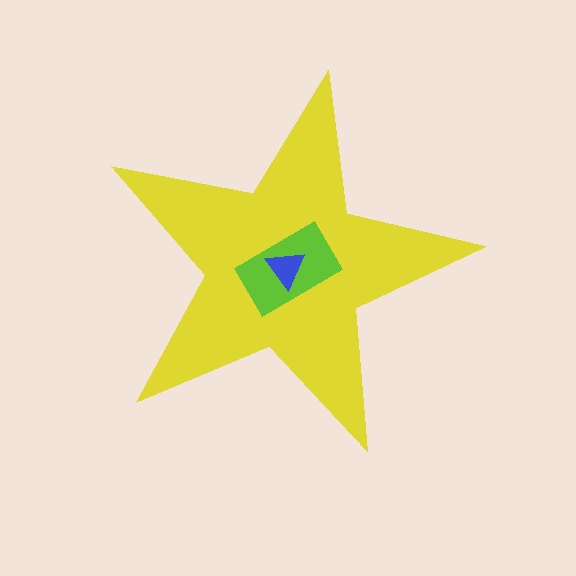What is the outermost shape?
The yellow star.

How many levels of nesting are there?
3.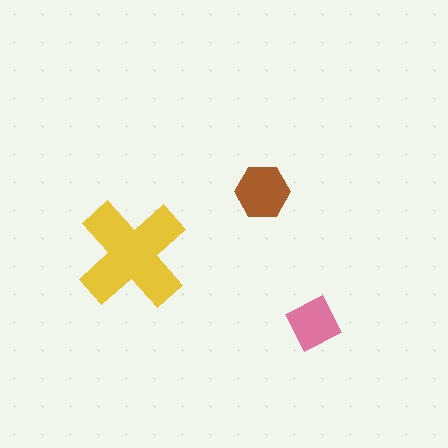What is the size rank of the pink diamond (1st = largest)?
3rd.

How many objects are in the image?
There are 3 objects in the image.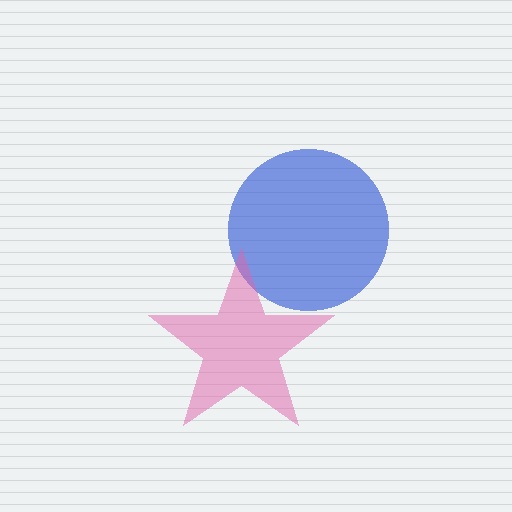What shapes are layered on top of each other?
The layered shapes are: a blue circle, a pink star.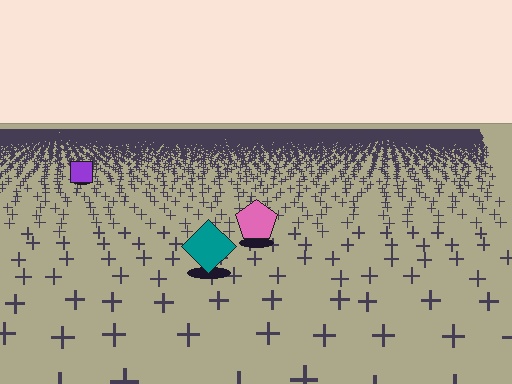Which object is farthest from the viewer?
The purple square is farthest from the viewer. It appears smaller and the ground texture around it is denser.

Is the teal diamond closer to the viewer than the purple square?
Yes. The teal diamond is closer — you can tell from the texture gradient: the ground texture is coarser near it.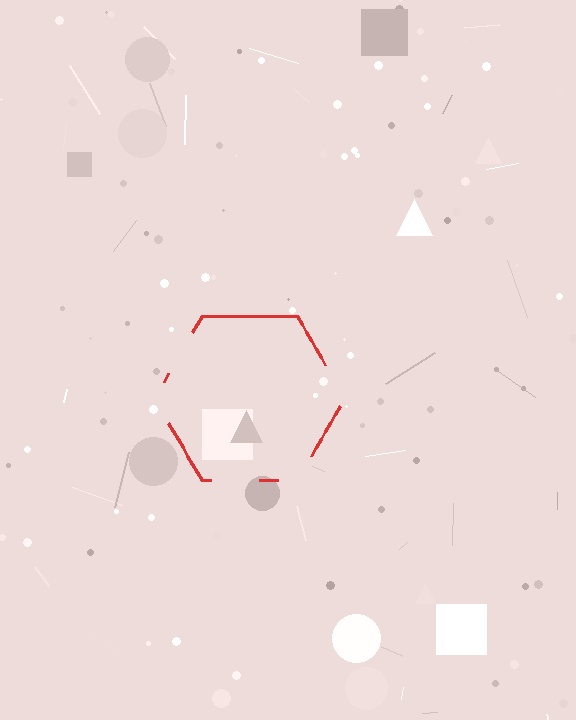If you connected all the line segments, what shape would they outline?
They would outline a hexagon.